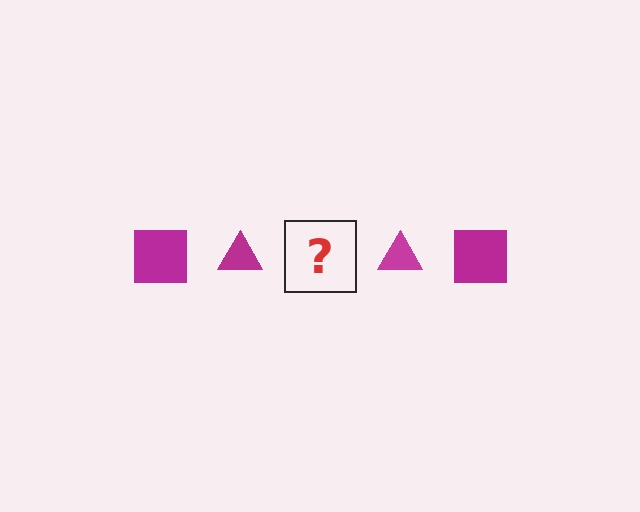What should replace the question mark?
The question mark should be replaced with a magenta square.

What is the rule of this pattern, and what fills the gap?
The rule is that the pattern cycles through square, triangle shapes in magenta. The gap should be filled with a magenta square.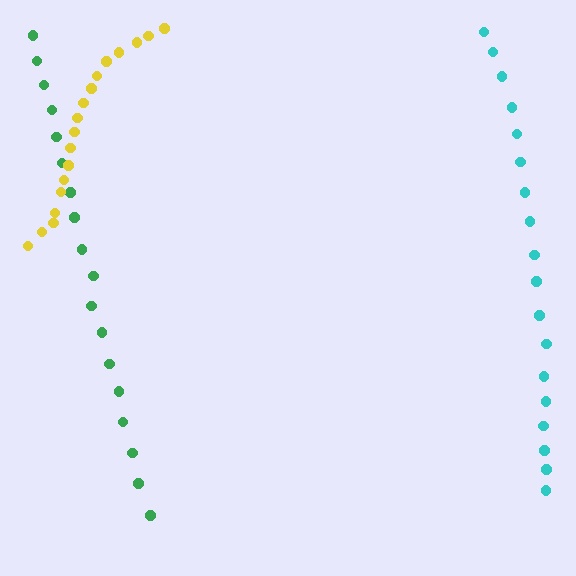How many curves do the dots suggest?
There are 3 distinct paths.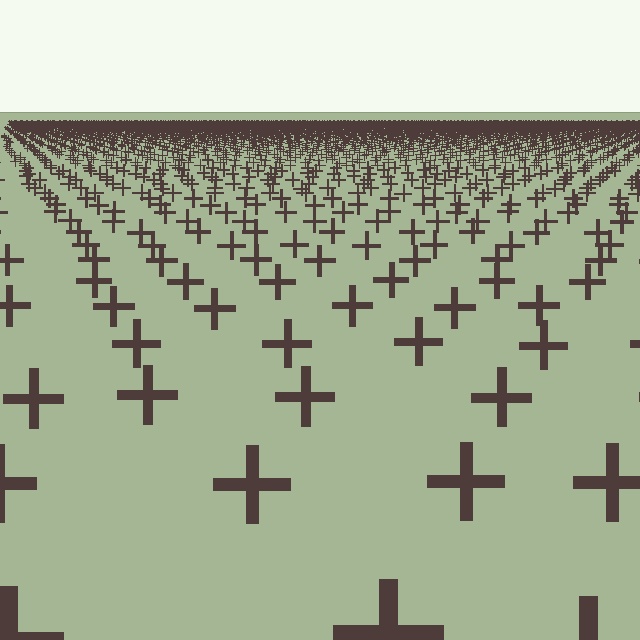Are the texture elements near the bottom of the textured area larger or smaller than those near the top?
Larger. Near the bottom, elements are closer to the viewer and appear at a bigger on-screen size.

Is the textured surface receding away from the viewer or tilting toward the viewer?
The surface is receding away from the viewer. Texture elements get smaller and denser toward the top.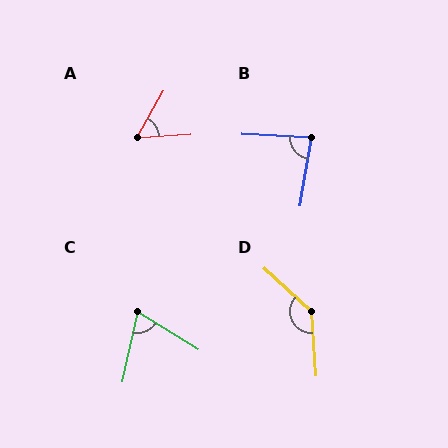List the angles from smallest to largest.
A (57°), C (70°), B (83°), D (136°).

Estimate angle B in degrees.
Approximately 83 degrees.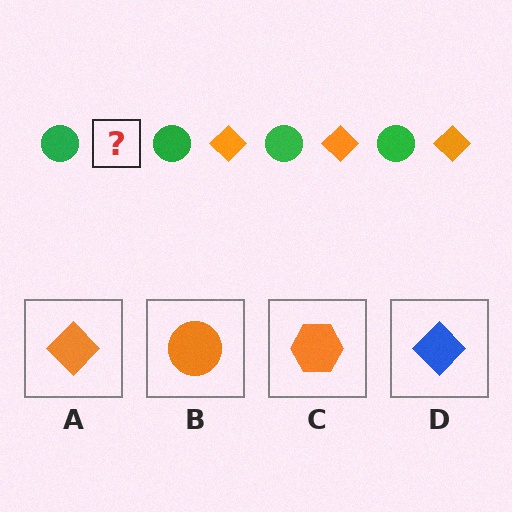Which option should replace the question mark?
Option A.